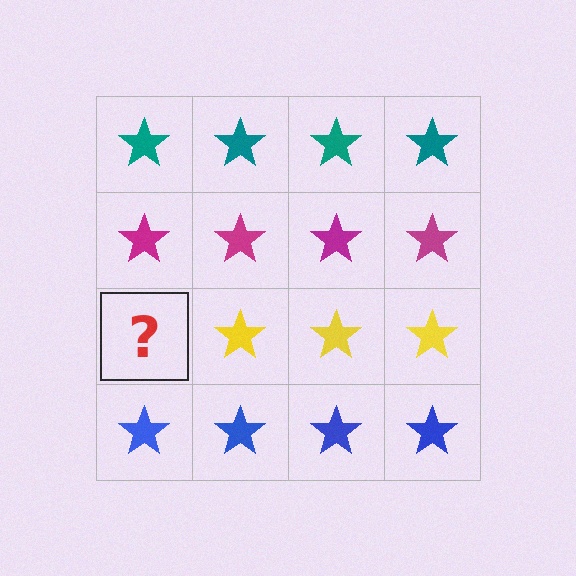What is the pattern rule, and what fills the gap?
The rule is that each row has a consistent color. The gap should be filled with a yellow star.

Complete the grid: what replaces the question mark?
The question mark should be replaced with a yellow star.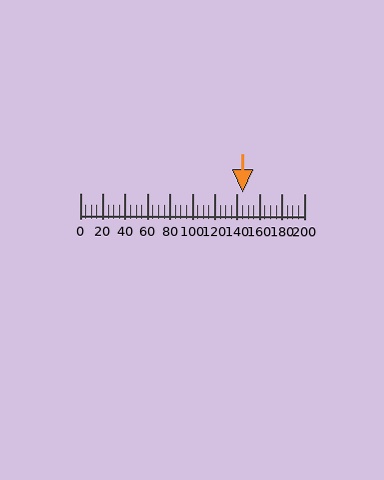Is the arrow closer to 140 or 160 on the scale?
The arrow is closer to 140.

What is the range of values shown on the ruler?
The ruler shows values from 0 to 200.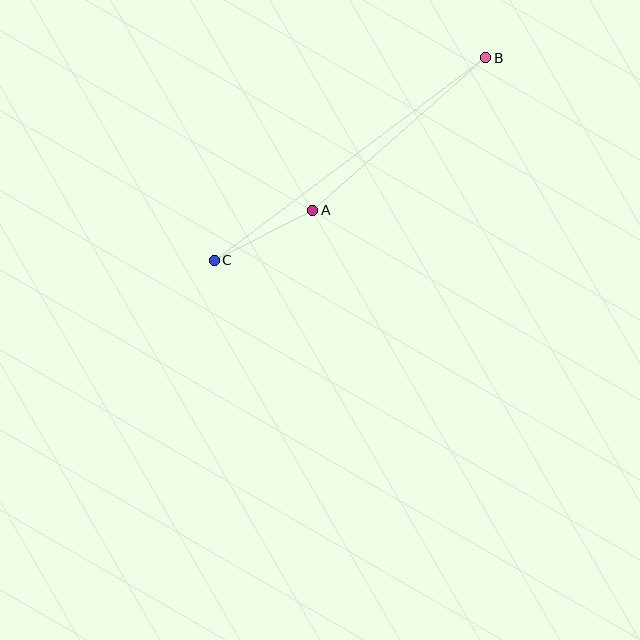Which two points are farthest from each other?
Points B and C are farthest from each other.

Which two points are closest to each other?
Points A and C are closest to each other.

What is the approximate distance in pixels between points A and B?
The distance between A and B is approximately 231 pixels.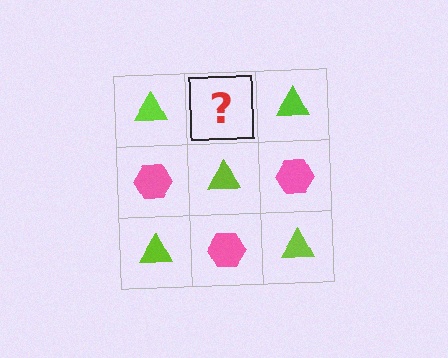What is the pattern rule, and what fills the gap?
The rule is that it alternates lime triangle and pink hexagon in a checkerboard pattern. The gap should be filled with a pink hexagon.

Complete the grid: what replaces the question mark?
The question mark should be replaced with a pink hexagon.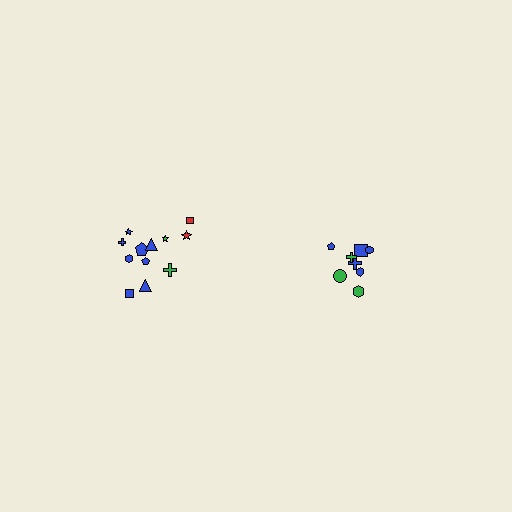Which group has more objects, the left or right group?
The left group.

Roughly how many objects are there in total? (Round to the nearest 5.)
Roughly 20 objects in total.